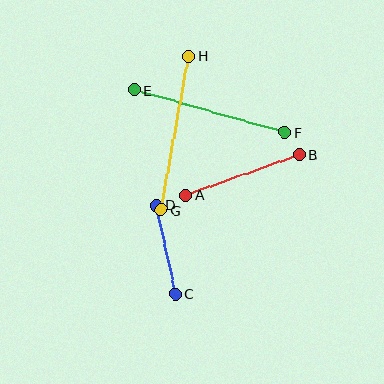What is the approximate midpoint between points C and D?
The midpoint is at approximately (166, 249) pixels.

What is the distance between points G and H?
The distance is approximately 156 pixels.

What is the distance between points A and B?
The distance is approximately 121 pixels.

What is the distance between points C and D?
The distance is approximately 91 pixels.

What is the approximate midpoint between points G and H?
The midpoint is at approximately (175, 133) pixels.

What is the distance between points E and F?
The distance is approximately 156 pixels.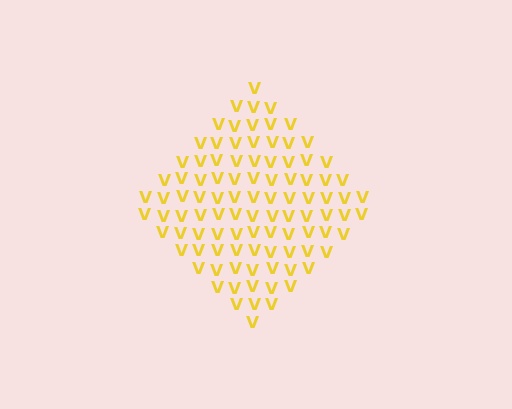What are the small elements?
The small elements are letter V's.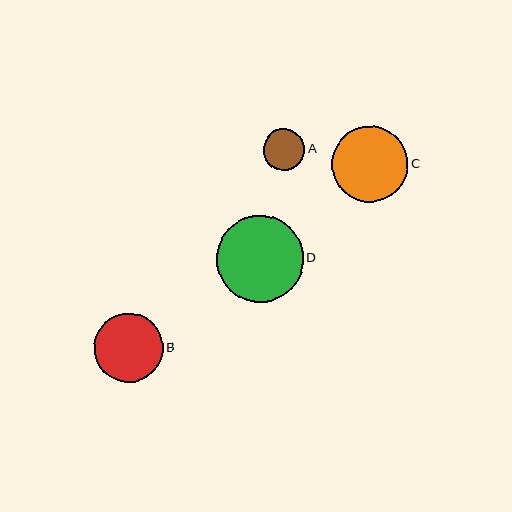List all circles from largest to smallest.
From largest to smallest: D, C, B, A.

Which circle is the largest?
Circle D is the largest with a size of approximately 86 pixels.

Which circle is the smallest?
Circle A is the smallest with a size of approximately 41 pixels.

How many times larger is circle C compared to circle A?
Circle C is approximately 1.8 times the size of circle A.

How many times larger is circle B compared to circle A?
Circle B is approximately 1.7 times the size of circle A.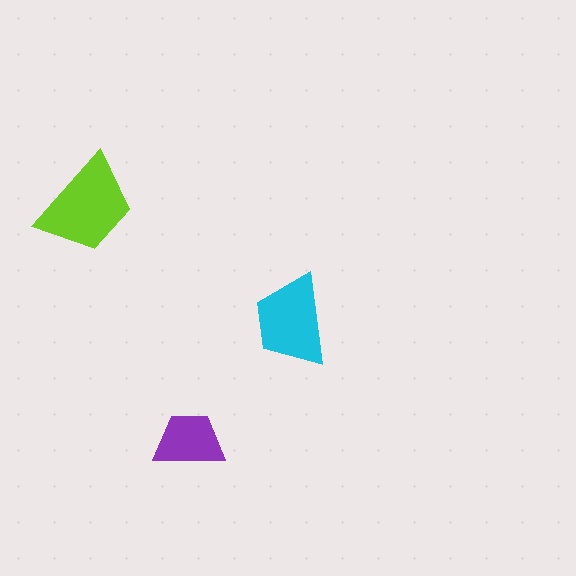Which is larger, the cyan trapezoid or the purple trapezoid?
The cyan one.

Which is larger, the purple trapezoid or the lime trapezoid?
The lime one.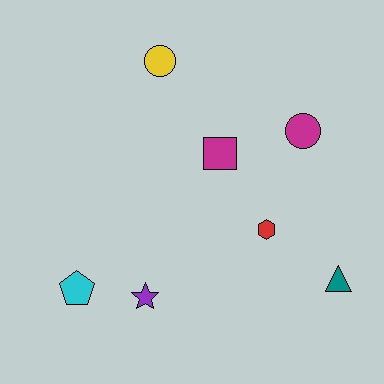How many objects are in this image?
There are 7 objects.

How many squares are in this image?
There is 1 square.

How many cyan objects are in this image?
There is 1 cyan object.